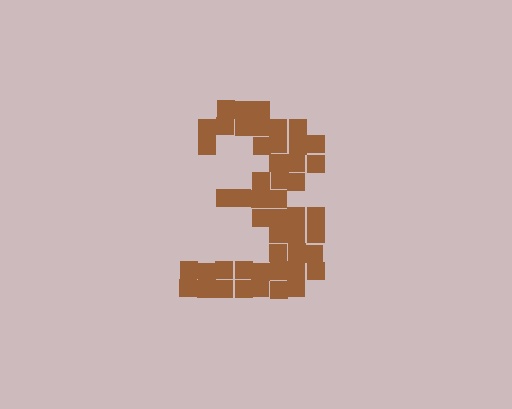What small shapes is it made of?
It is made of small squares.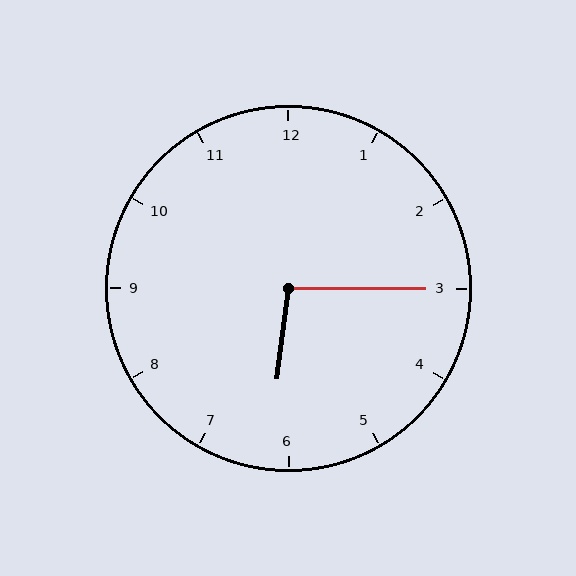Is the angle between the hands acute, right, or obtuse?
It is obtuse.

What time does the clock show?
6:15.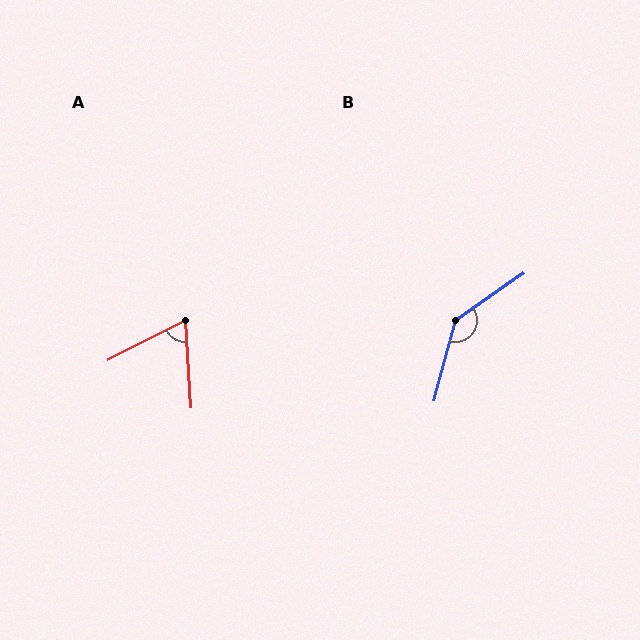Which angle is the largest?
B, at approximately 140 degrees.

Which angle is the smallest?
A, at approximately 67 degrees.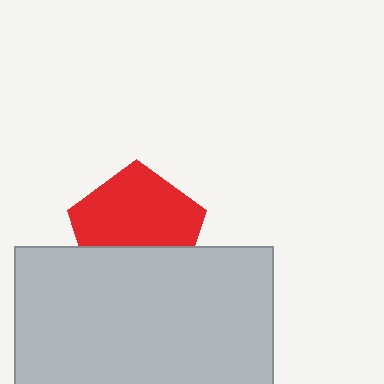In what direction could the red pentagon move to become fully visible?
The red pentagon could move up. That would shift it out from behind the light gray rectangle entirely.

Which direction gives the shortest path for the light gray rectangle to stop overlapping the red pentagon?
Moving down gives the shortest separation.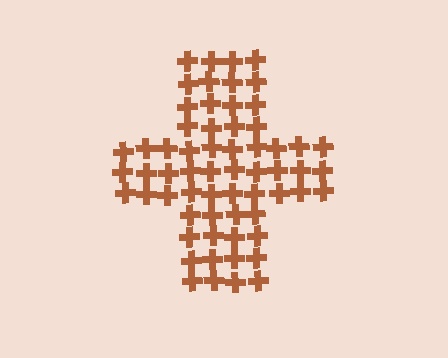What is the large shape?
The large shape is a cross.